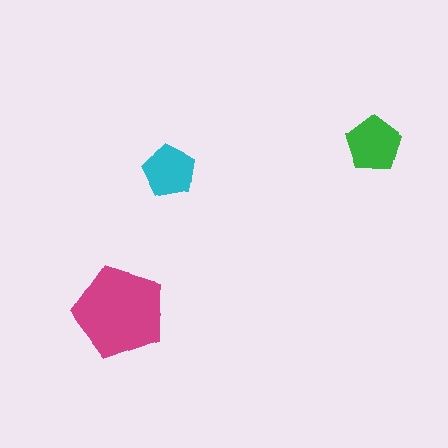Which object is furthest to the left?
The magenta pentagon is leftmost.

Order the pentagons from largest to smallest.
the magenta one, the green one, the cyan one.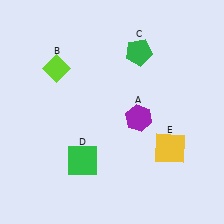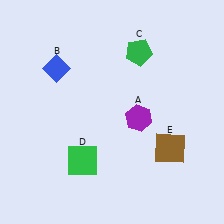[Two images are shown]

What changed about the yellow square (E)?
In Image 1, E is yellow. In Image 2, it changed to brown.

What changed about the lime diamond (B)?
In Image 1, B is lime. In Image 2, it changed to blue.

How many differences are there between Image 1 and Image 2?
There are 2 differences between the two images.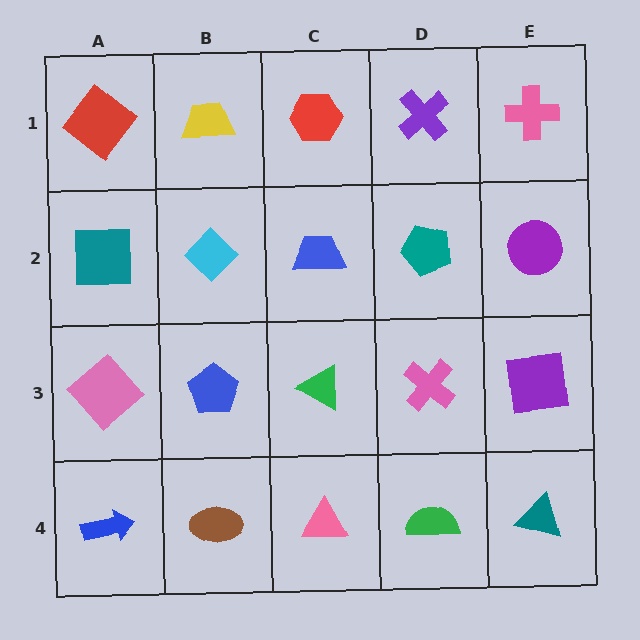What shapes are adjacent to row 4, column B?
A blue pentagon (row 3, column B), a blue arrow (row 4, column A), a pink triangle (row 4, column C).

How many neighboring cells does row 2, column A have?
3.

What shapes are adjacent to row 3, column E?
A purple circle (row 2, column E), a teal triangle (row 4, column E), a pink cross (row 3, column D).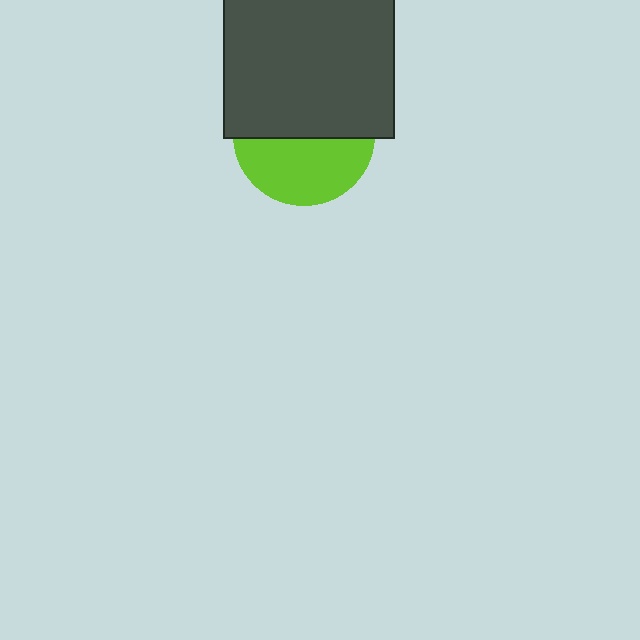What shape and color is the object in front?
The object in front is a dark gray square.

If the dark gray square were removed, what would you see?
You would see the complete lime circle.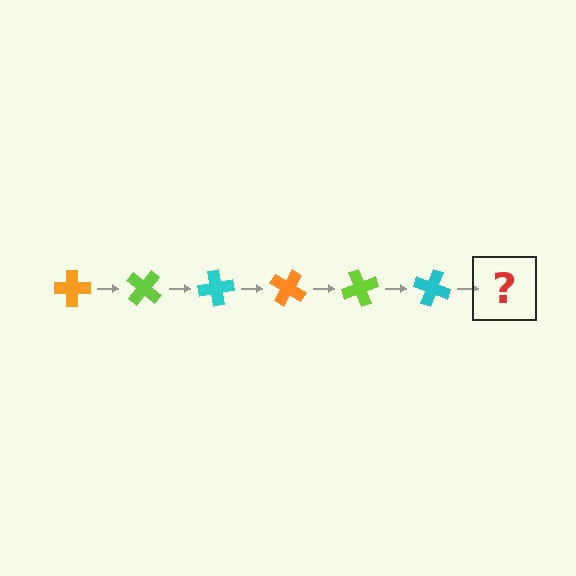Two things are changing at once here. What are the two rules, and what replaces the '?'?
The two rules are that it rotates 40 degrees each step and the color cycles through orange, lime, and cyan. The '?' should be an orange cross, rotated 240 degrees from the start.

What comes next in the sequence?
The next element should be an orange cross, rotated 240 degrees from the start.